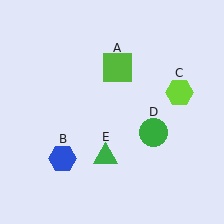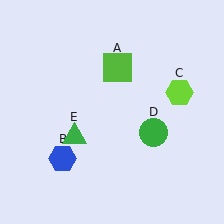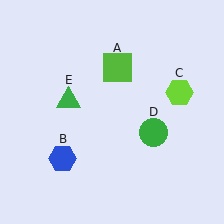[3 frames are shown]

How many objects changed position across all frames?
1 object changed position: green triangle (object E).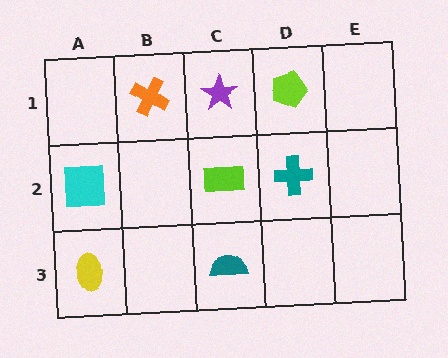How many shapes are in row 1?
3 shapes.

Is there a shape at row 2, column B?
No, that cell is empty.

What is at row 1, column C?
A purple star.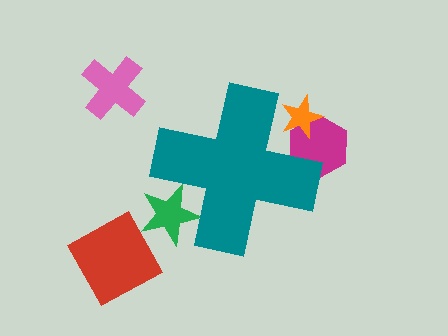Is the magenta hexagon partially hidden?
Yes, the magenta hexagon is partially hidden behind the teal cross.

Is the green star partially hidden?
Yes, the green star is partially hidden behind the teal cross.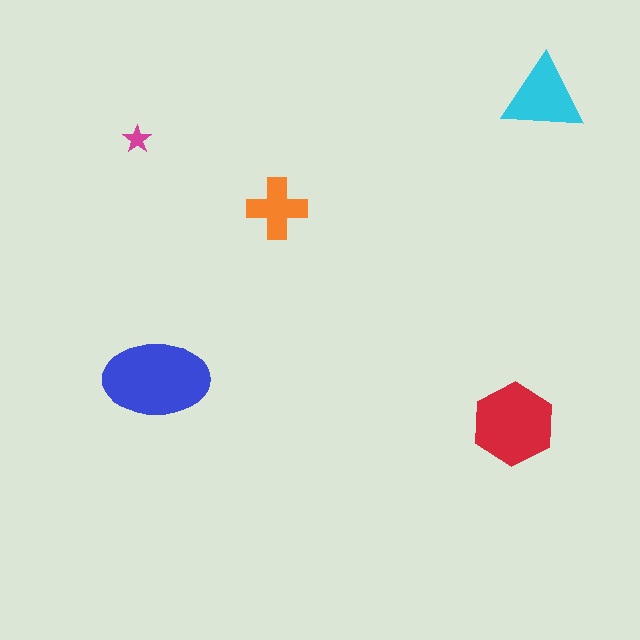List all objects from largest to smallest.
The blue ellipse, the red hexagon, the cyan triangle, the orange cross, the magenta star.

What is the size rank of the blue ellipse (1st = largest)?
1st.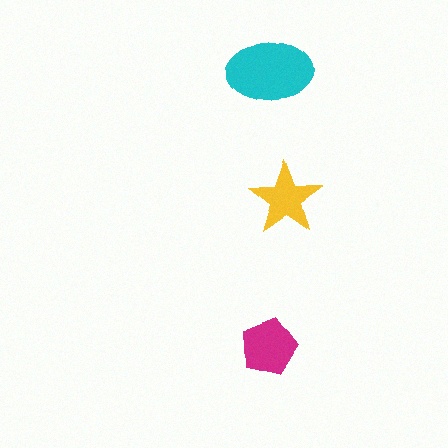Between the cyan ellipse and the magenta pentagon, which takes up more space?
The cyan ellipse.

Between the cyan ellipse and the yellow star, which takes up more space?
The cyan ellipse.